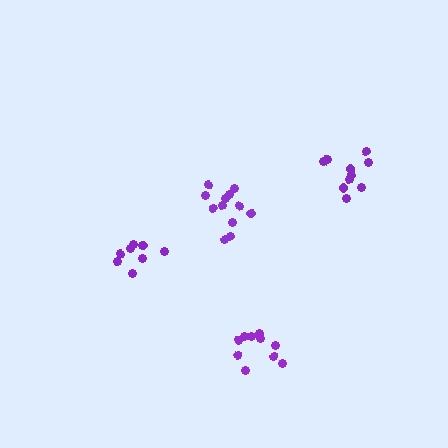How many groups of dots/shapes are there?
There are 4 groups.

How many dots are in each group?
Group 1: 10 dots, Group 2: 10 dots, Group 3: 9 dots, Group 4: 12 dots (41 total).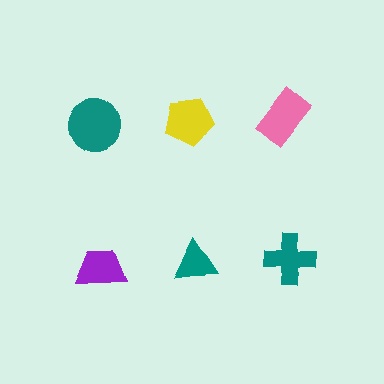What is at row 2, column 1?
A purple trapezoid.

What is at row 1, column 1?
A teal circle.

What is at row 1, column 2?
A yellow pentagon.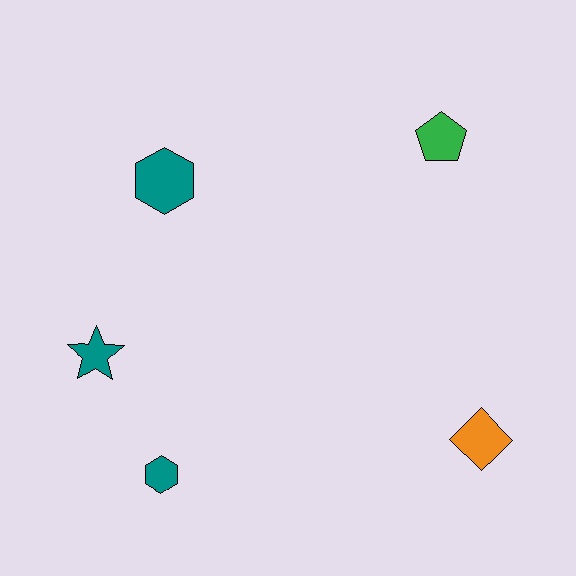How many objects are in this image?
There are 5 objects.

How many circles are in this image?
There are no circles.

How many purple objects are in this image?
There are no purple objects.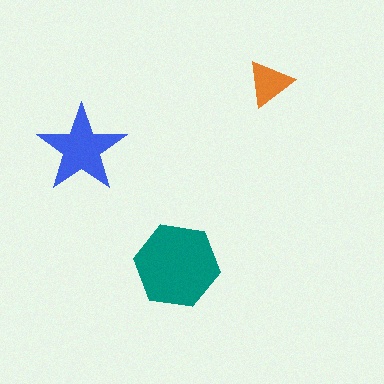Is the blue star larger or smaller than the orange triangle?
Larger.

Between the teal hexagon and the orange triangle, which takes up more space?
The teal hexagon.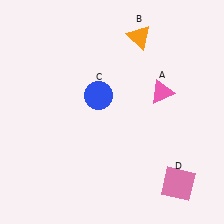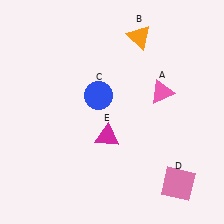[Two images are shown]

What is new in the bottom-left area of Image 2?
A magenta triangle (E) was added in the bottom-left area of Image 2.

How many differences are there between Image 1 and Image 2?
There is 1 difference between the two images.